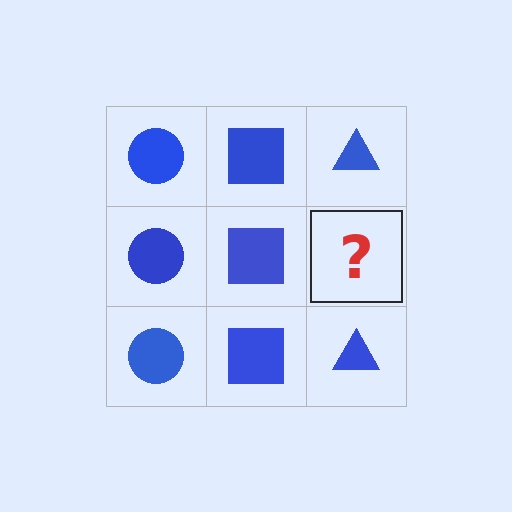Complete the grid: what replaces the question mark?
The question mark should be replaced with a blue triangle.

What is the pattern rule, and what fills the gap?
The rule is that each column has a consistent shape. The gap should be filled with a blue triangle.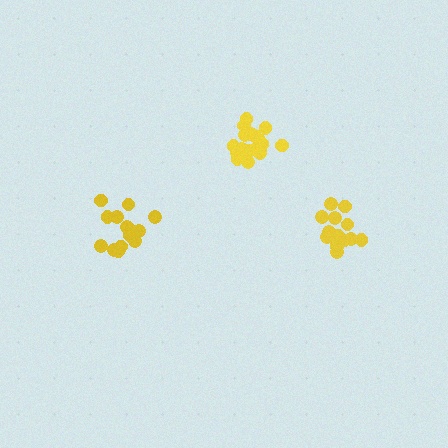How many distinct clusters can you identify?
There are 3 distinct clusters.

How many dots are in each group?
Group 1: 19 dots, Group 2: 15 dots, Group 3: 14 dots (48 total).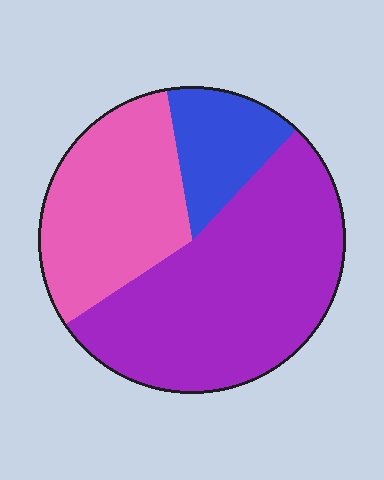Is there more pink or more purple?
Purple.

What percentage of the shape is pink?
Pink takes up between a quarter and a half of the shape.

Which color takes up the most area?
Purple, at roughly 55%.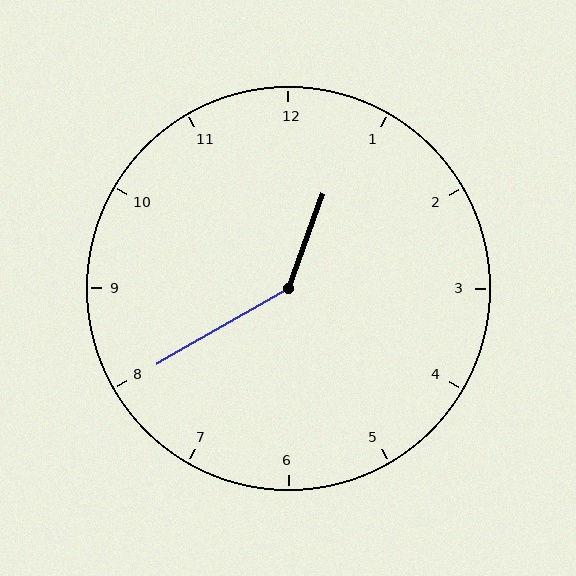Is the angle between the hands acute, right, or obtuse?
It is obtuse.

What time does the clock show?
12:40.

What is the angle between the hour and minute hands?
Approximately 140 degrees.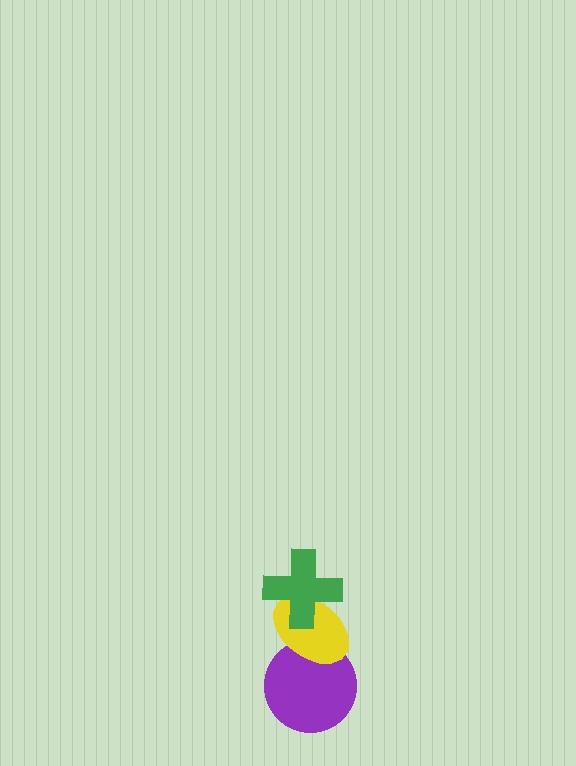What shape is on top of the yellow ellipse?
The green cross is on top of the yellow ellipse.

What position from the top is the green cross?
The green cross is 1st from the top.